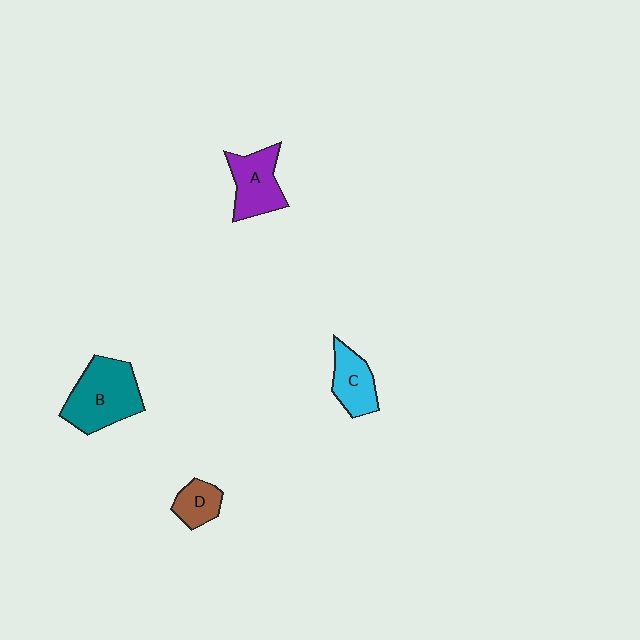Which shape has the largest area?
Shape B (teal).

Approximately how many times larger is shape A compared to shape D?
Approximately 1.7 times.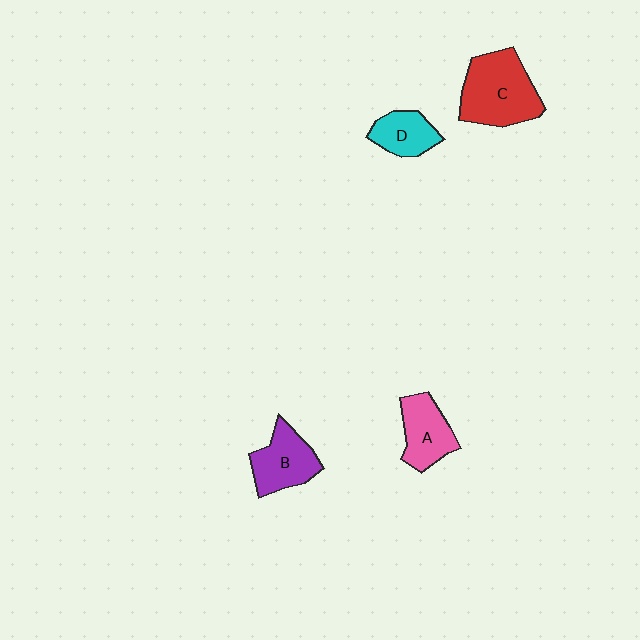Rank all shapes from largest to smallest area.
From largest to smallest: C (red), B (purple), A (pink), D (cyan).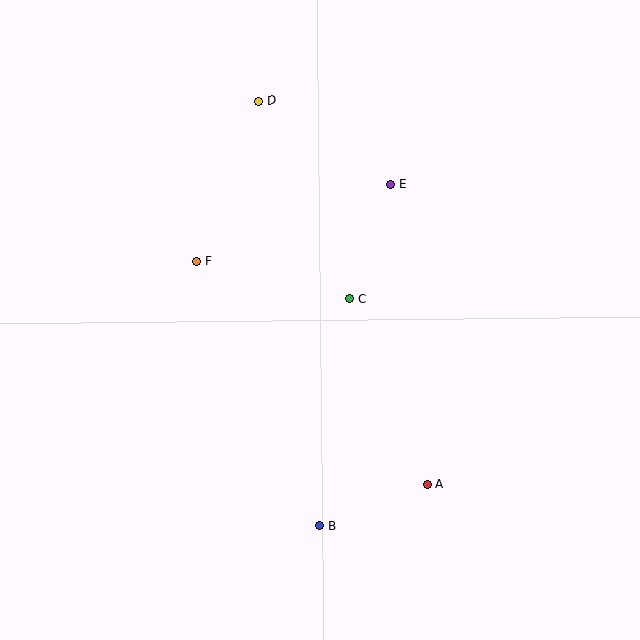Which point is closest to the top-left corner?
Point D is closest to the top-left corner.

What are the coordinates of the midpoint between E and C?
The midpoint between E and C is at (370, 242).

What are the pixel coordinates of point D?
Point D is at (258, 101).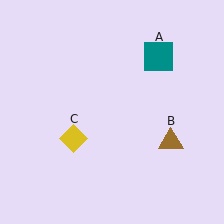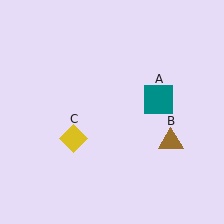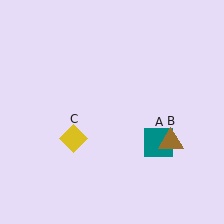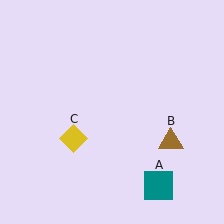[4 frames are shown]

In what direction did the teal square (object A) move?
The teal square (object A) moved down.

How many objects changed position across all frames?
1 object changed position: teal square (object A).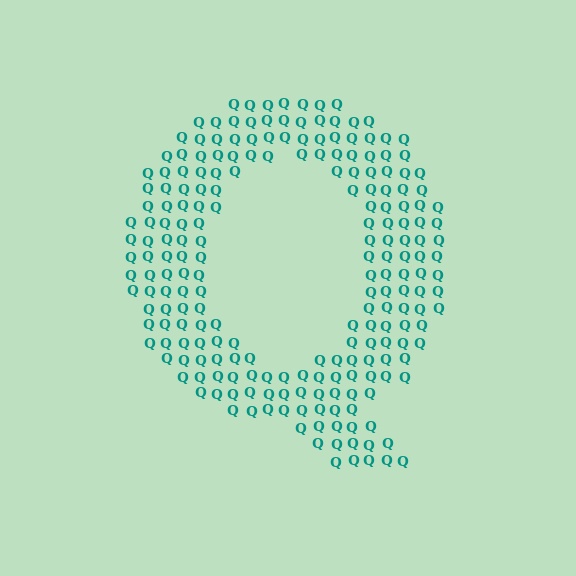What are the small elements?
The small elements are letter Q's.